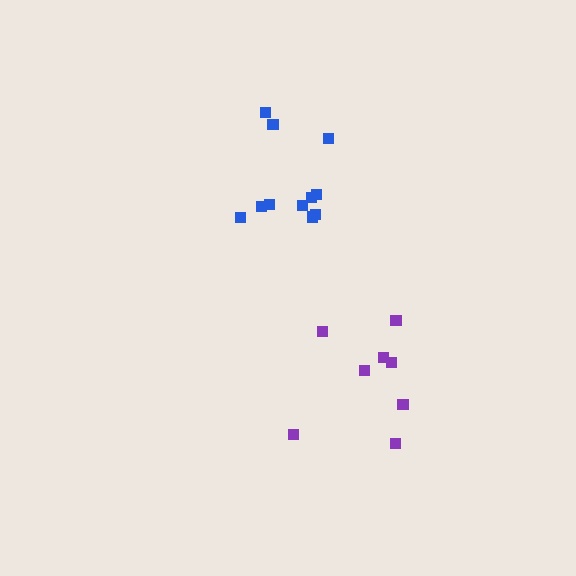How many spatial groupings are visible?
There are 2 spatial groupings.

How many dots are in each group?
Group 1: 8 dots, Group 2: 11 dots (19 total).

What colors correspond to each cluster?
The clusters are colored: purple, blue.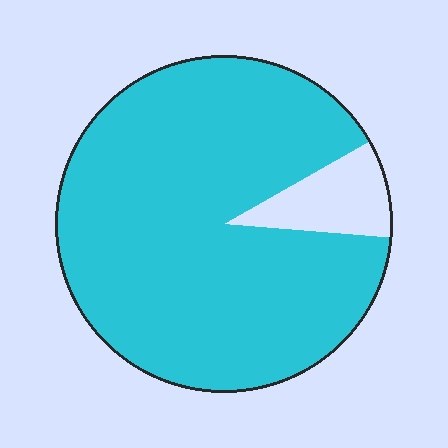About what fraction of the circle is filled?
About nine tenths (9/10).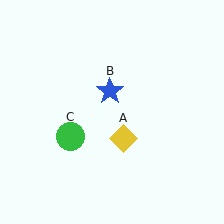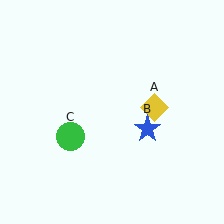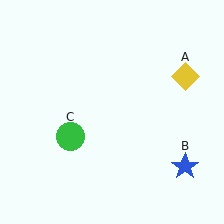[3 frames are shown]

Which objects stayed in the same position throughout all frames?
Green circle (object C) remained stationary.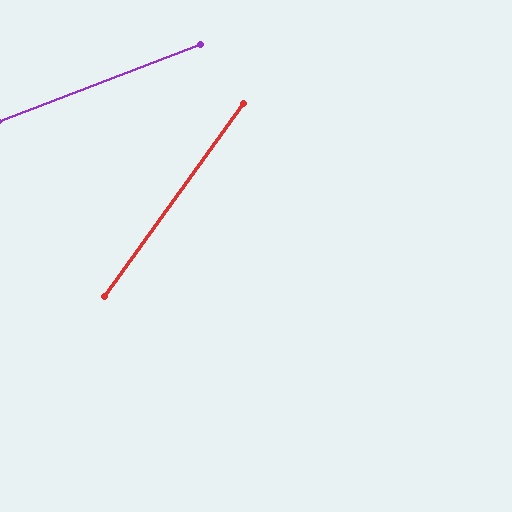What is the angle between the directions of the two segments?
Approximately 34 degrees.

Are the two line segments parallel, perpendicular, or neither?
Neither parallel nor perpendicular — they differ by about 34°.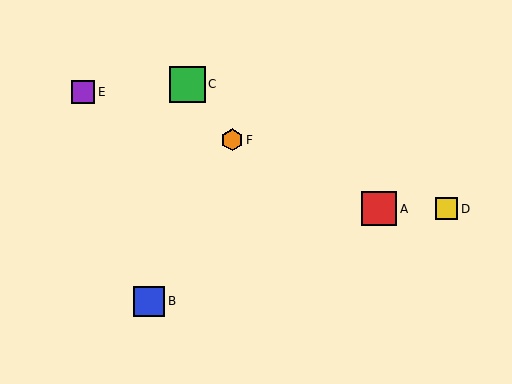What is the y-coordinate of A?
Object A is at y≈209.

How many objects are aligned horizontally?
2 objects (A, D) are aligned horizontally.